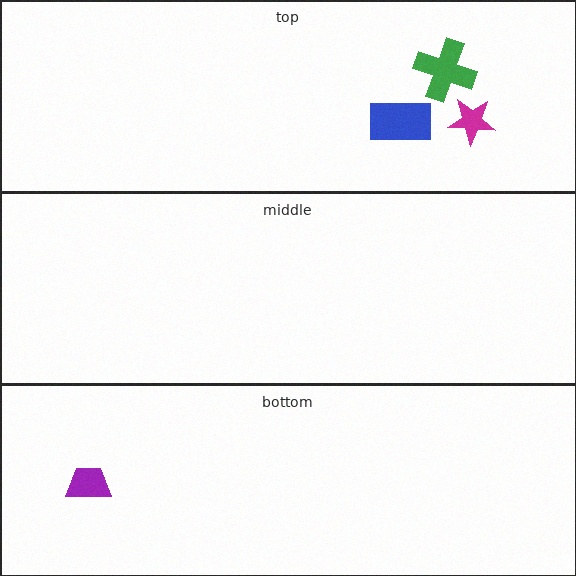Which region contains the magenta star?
The top region.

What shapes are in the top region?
The green cross, the magenta star, the blue rectangle.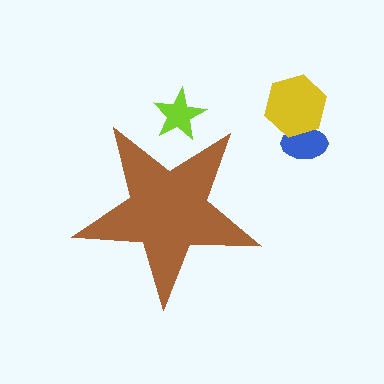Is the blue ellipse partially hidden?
No, the blue ellipse is fully visible.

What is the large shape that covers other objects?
A brown star.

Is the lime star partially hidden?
Yes, the lime star is partially hidden behind the brown star.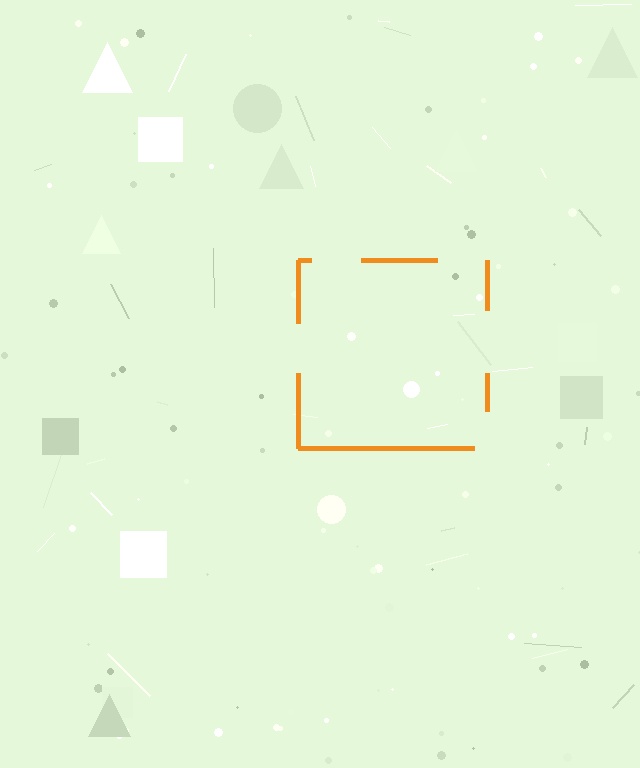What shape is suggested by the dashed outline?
The dashed outline suggests a square.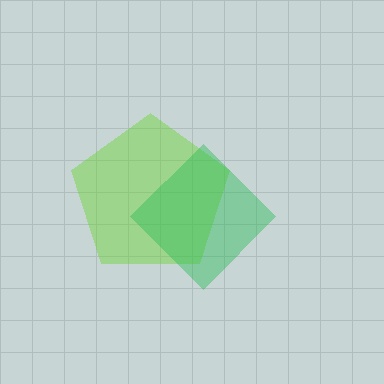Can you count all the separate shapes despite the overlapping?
Yes, there are 2 separate shapes.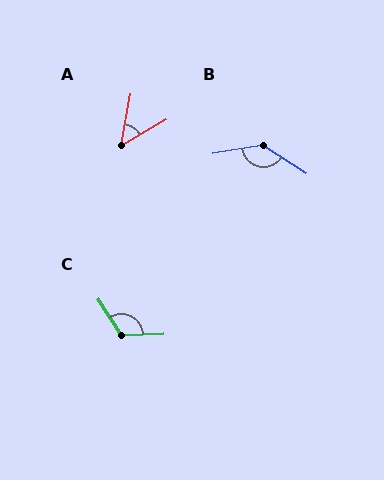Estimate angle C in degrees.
Approximately 121 degrees.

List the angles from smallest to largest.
A (49°), C (121°), B (137°).